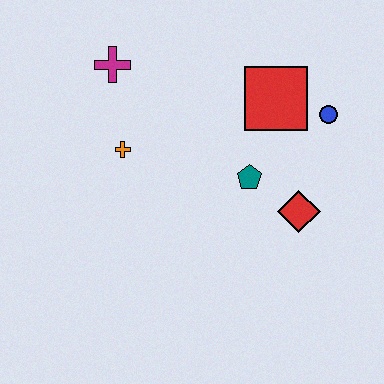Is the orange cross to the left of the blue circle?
Yes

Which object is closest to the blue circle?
The red square is closest to the blue circle.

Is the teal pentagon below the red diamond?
No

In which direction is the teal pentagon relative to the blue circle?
The teal pentagon is to the left of the blue circle.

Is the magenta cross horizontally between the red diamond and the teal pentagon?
No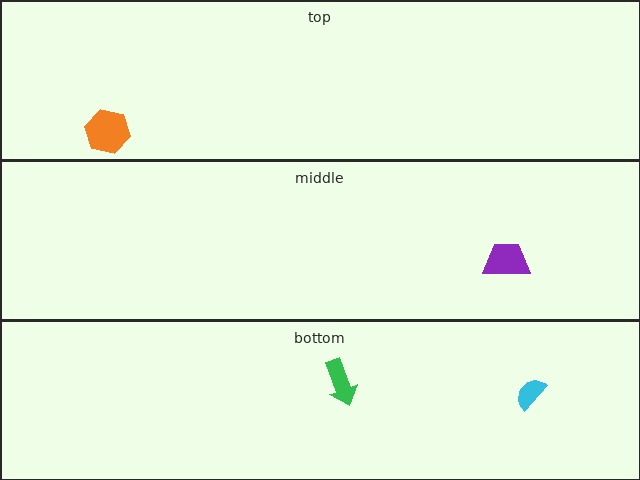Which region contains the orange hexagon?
The top region.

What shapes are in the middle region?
The purple trapezoid.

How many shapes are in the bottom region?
2.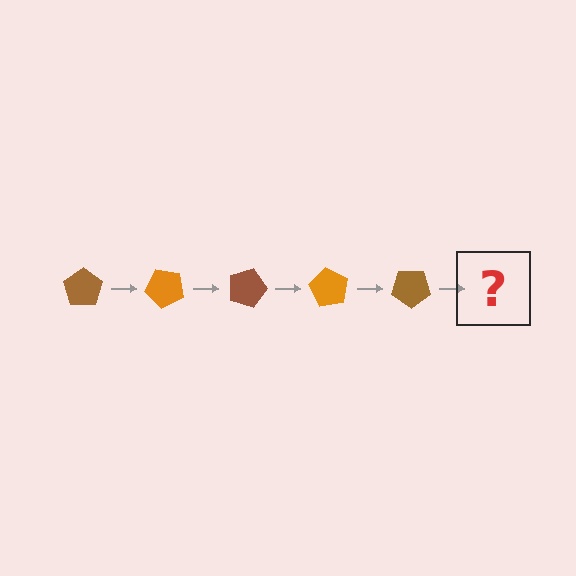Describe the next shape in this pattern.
It should be an orange pentagon, rotated 225 degrees from the start.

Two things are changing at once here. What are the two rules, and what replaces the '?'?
The two rules are that it rotates 45 degrees each step and the color cycles through brown and orange. The '?' should be an orange pentagon, rotated 225 degrees from the start.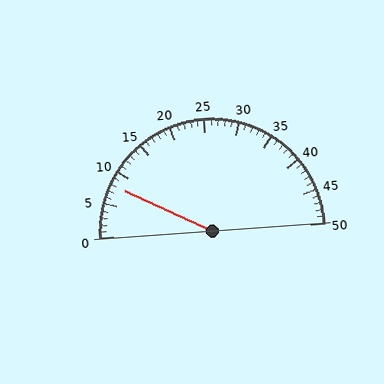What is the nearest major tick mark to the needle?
The nearest major tick mark is 10.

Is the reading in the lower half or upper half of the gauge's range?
The reading is in the lower half of the range (0 to 50).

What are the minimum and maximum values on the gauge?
The gauge ranges from 0 to 50.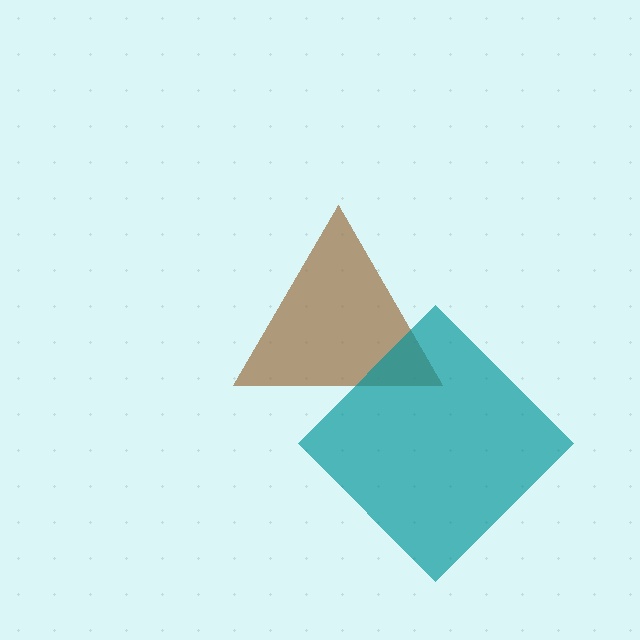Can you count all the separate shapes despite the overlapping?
Yes, there are 2 separate shapes.